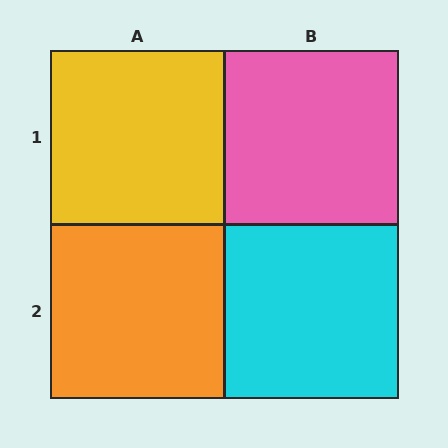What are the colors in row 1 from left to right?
Yellow, pink.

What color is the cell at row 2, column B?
Cyan.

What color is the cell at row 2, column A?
Orange.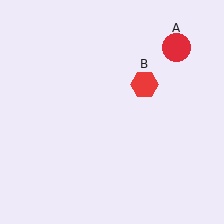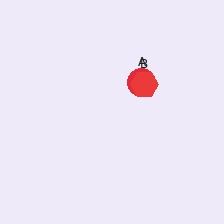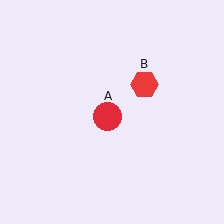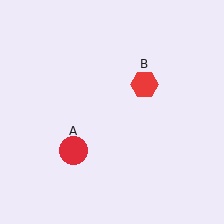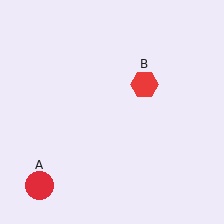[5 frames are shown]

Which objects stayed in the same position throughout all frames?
Red hexagon (object B) remained stationary.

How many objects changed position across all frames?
1 object changed position: red circle (object A).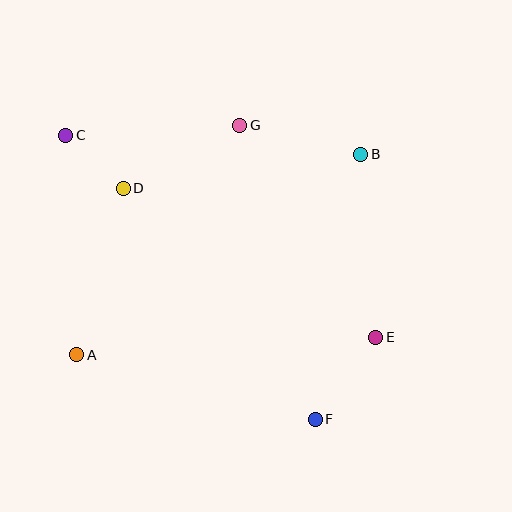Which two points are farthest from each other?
Points C and F are farthest from each other.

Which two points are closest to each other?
Points C and D are closest to each other.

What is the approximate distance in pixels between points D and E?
The distance between D and E is approximately 293 pixels.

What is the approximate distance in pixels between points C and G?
The distance between C and G is approximately 174 pixels.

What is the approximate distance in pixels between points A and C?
The distance between A and C is approximately 220 pixels.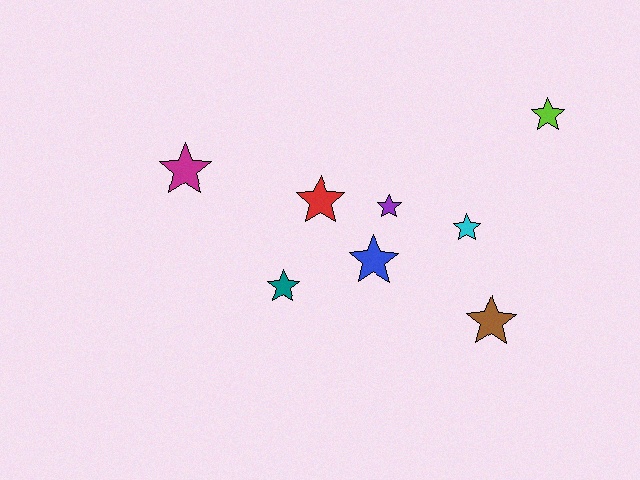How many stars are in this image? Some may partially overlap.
There are 8 stars.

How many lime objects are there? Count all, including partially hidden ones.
There is 1 lime object.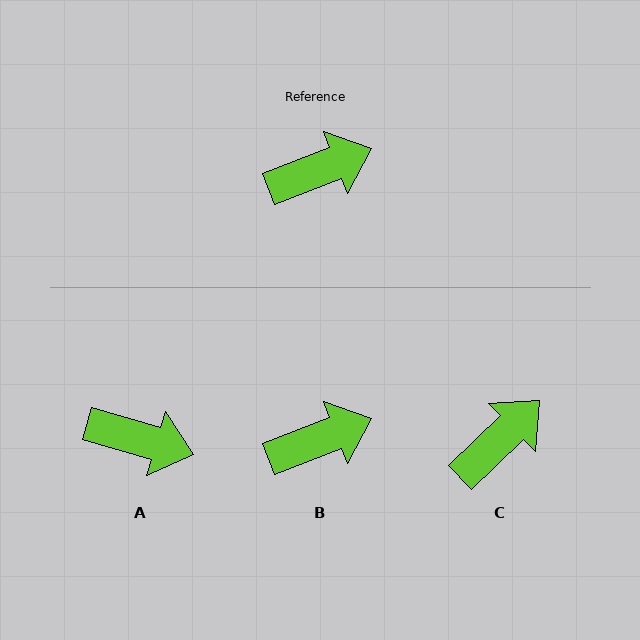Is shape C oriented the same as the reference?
No, it is off by about 23 degrees.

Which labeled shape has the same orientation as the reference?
B.